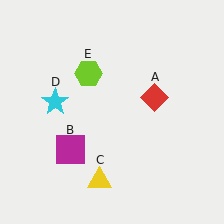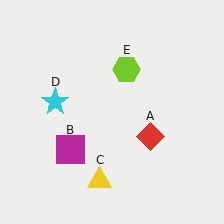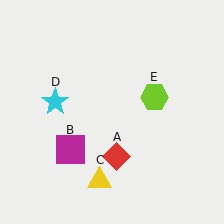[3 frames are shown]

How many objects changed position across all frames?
2 objects changed position: red diamond (object A), lime hexagon (object E).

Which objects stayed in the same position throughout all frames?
Magenta square (object B) and yellow triangle (object C) and cyan star (object D) remained stationary.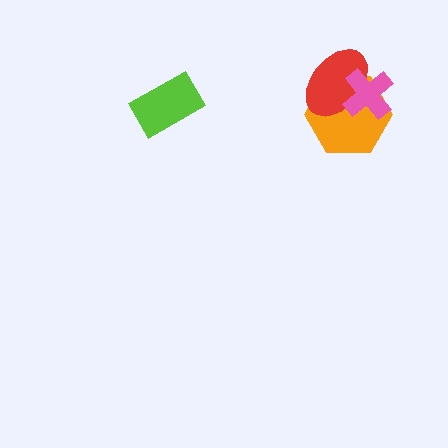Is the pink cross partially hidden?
No, no other shape covers it.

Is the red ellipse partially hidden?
Yes, it is partially covered by another shape.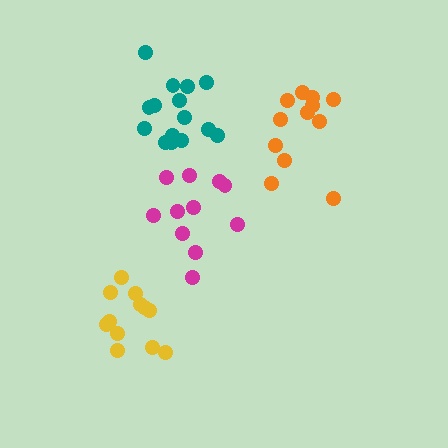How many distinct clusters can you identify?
There are 4 distinct clusters.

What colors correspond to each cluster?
The clusters are colored: magenta, orange, teal, yellow.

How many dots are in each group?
Group 1: 11 dots, Group 2: 12 dots, Group 3: 15 dots, Group 4: 12 dots (50 total).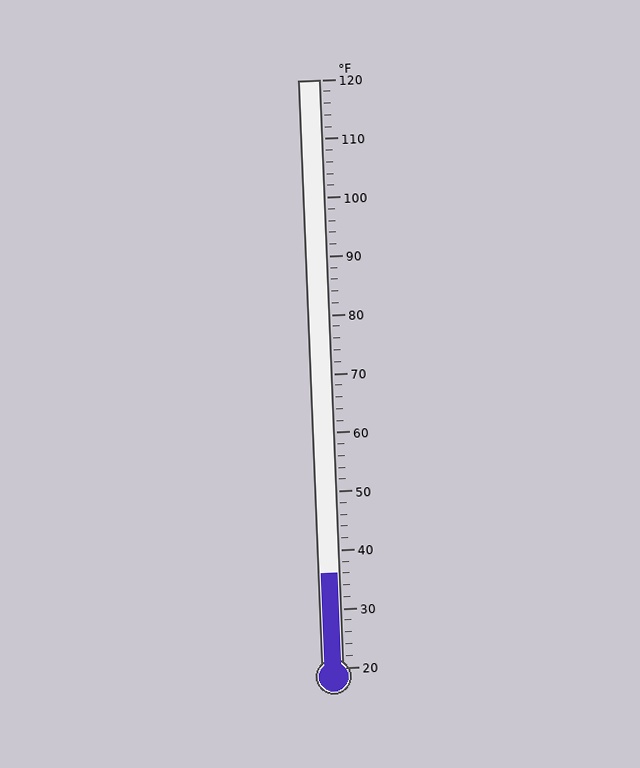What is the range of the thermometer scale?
The thermometer scale ranges from 20°F to 120°F.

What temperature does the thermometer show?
The thermometer shows approximately 36°F.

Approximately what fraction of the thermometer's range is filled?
The thermometer is filled to approximately 15% of its range.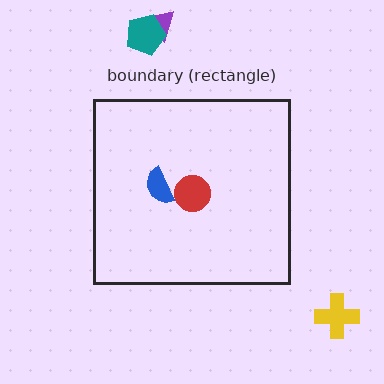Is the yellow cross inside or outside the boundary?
Outside.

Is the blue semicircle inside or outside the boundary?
Inside.